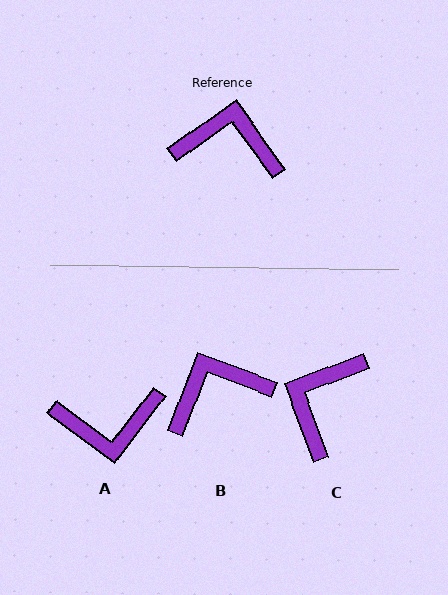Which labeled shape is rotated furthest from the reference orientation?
A, about 163 degrees away.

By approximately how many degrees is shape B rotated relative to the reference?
Approximately 34 degrees counter-clockwise.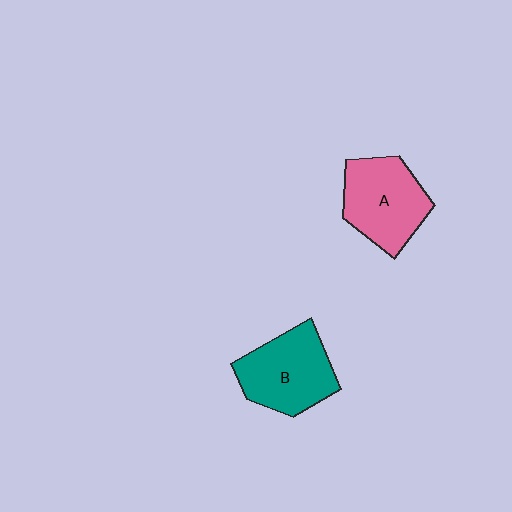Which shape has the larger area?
Shape B (teal).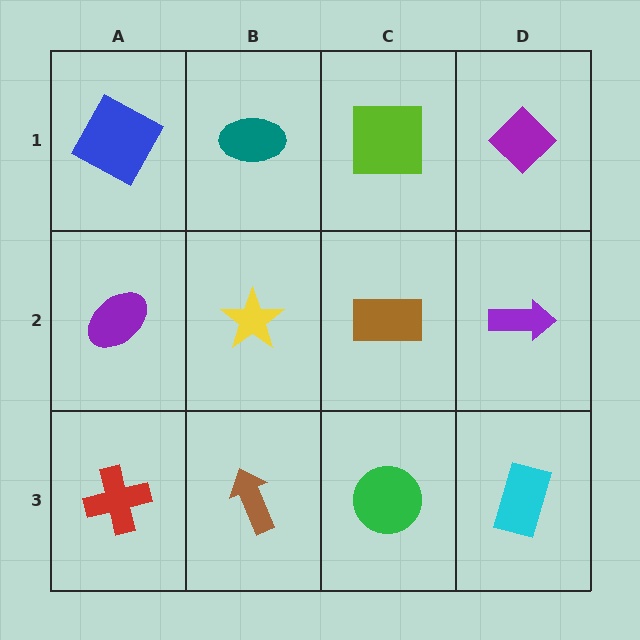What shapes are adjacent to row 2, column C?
A lime square (row 1, column C), a green circle (row 3, column C), a yellow star (row 2, column B), a purple arrow (row 2, column D).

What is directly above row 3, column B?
A yellow star.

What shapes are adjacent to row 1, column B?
A yellow star (row 2, column B), a blue square (row 1, column A), a lime square (row 1, column C).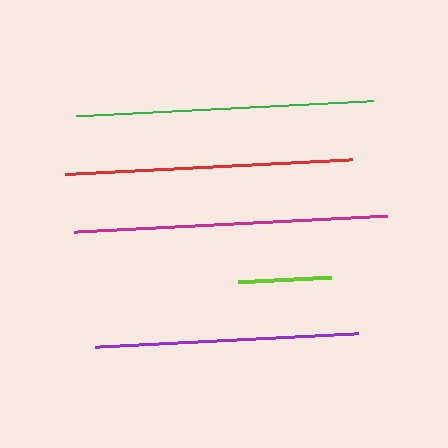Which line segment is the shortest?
The lime line is the shortest at approximately 93 pixels.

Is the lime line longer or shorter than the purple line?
The purple line is longer than the lime line.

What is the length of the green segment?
The green segment is approximately 297 pixels long.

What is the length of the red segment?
The red segment is approximately 287 pixels long.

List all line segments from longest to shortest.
From longest to shortest: magenta, green, red, purple, lime.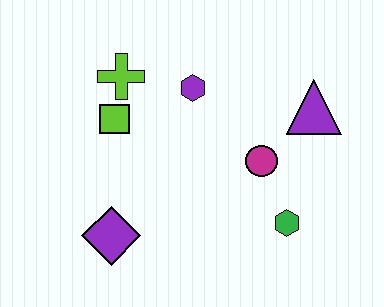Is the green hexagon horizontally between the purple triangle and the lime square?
Yes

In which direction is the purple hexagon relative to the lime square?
The purple hexagon is to the right of the lime square.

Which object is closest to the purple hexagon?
The lime cross is closest to the purple hexagon.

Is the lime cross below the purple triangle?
No